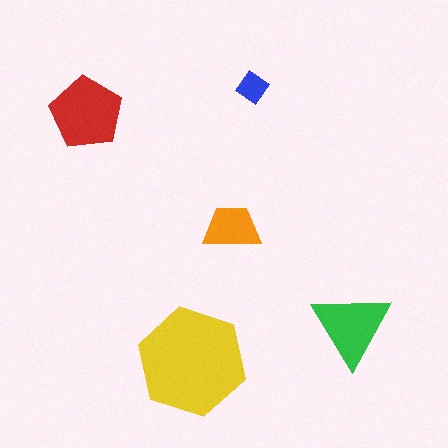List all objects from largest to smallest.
The yellow hexagon, the red pentagon, the green triangle, the orange trapezoid, the blue diamond.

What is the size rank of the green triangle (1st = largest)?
3rd.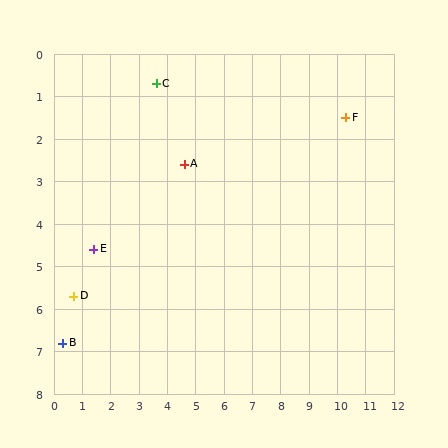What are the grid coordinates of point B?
Point B is at approximately (0.3, 6.8).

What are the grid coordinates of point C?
Point C is at approximately (3.6, 0.7).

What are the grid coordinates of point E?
Point E is at approximately (1.4, 4.6).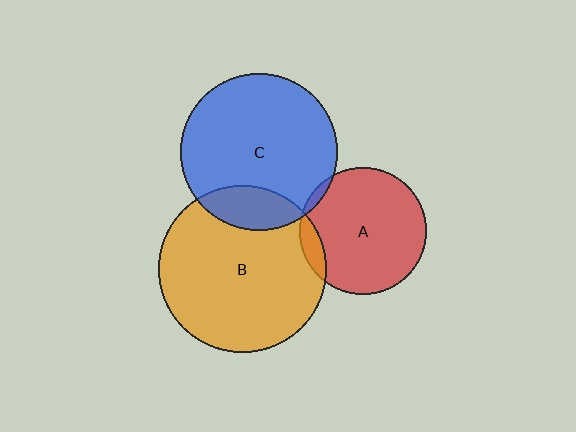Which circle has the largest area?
Circle B (orange).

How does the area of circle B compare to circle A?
Approximately 1.7 times.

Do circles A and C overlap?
Yes.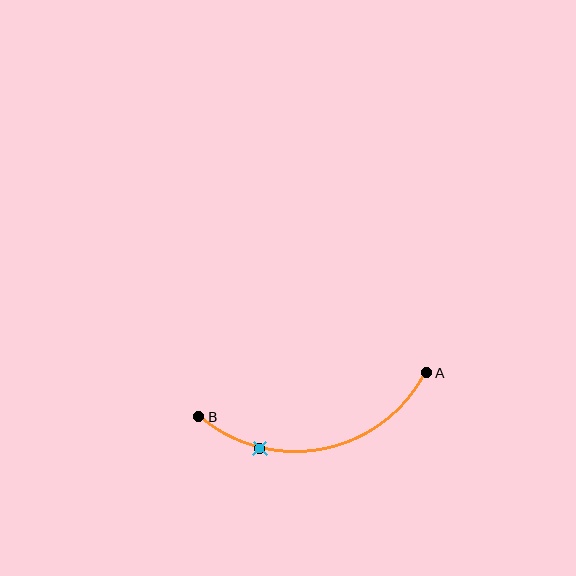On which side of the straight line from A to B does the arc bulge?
The arc bulges below the straight line connecting A and B.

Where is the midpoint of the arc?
The arc midpoint is the point on the curve farthest from the straight line joining A and B. It sits below that line.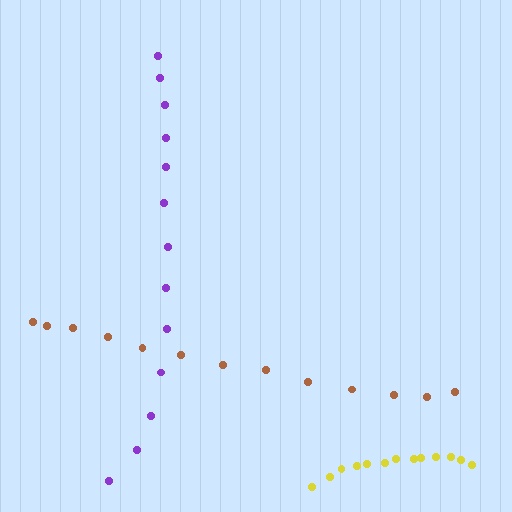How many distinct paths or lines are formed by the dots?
There are 3 distinct paths.